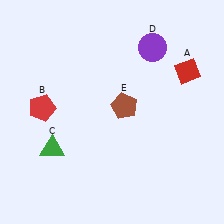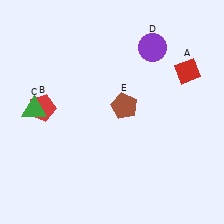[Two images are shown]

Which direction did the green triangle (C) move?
The green triangle (C) moved up.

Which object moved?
The green triangle (C) moved up.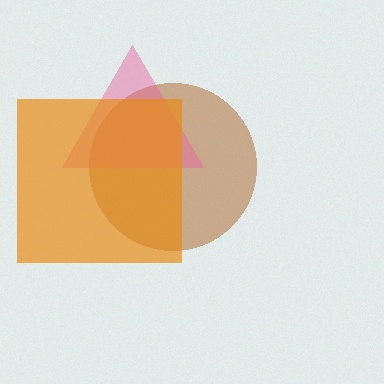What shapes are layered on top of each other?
The layered shapes are: a brown circle, a pink triangle, an orange square.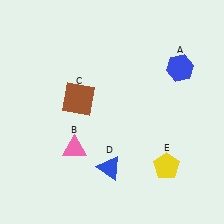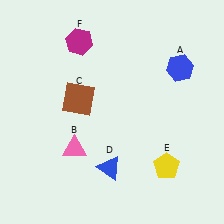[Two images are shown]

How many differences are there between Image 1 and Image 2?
There is 1 difference between the two images.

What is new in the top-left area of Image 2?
A magenta hexagon (F) was added in the top-left area of Image 2.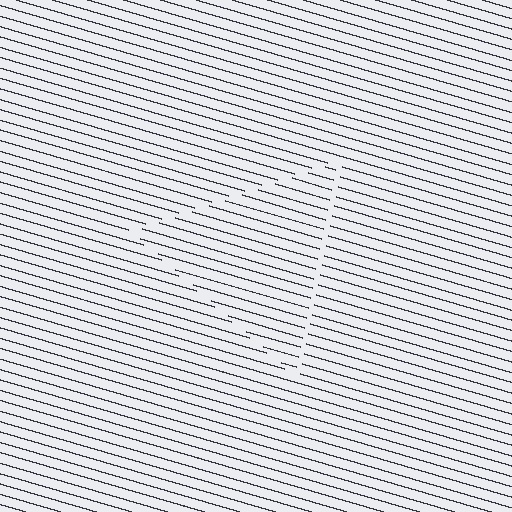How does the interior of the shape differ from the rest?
The interior of the shape contains the same grating, shifted by half a period — the contour is defined by the phase discontinuity where line-ends from the inner and outer gratings abut.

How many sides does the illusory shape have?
3 sides — the line-ends trace a triangle.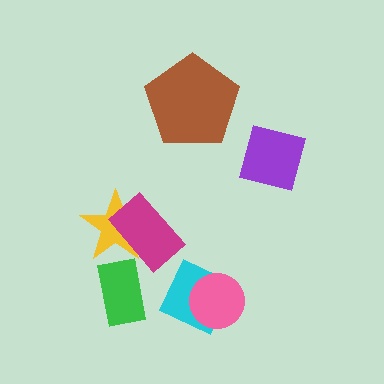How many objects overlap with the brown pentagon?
0 objects overlap with the brown pentagon.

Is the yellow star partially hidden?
Yes, it is partially covered by another shape.